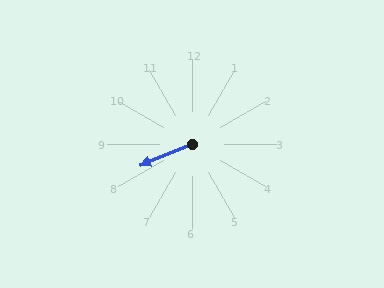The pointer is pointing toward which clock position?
Roughly 8 o'clock.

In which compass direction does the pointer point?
West.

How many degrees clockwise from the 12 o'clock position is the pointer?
Approximately 248 degrees.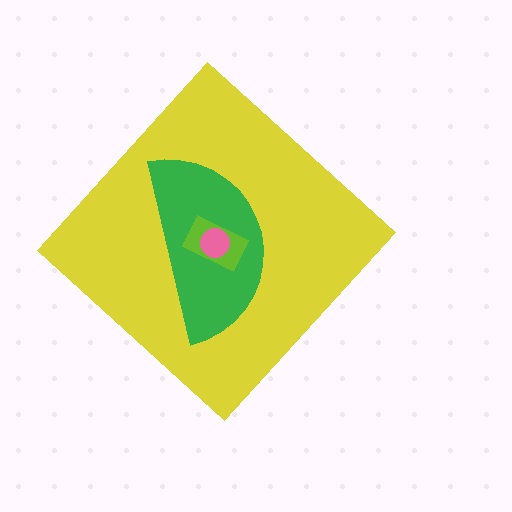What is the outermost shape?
The yellow diamond.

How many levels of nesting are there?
4.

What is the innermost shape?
The pink circle.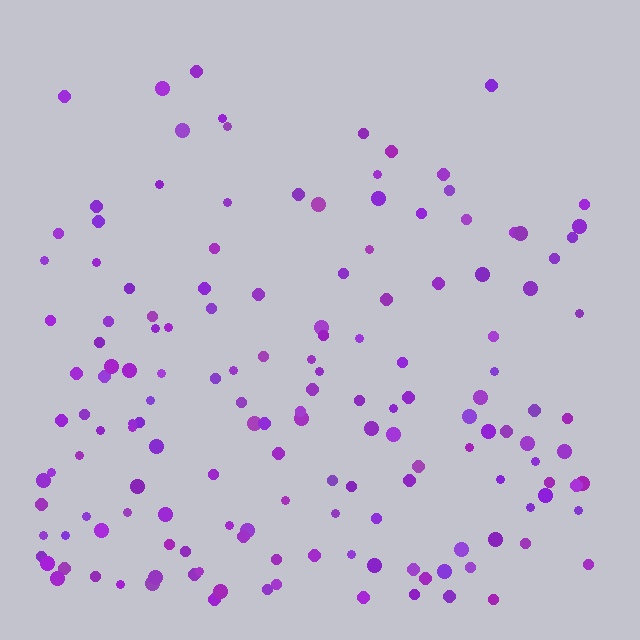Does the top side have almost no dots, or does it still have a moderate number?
Still a moderate number, just noticeably fewer than the bottom.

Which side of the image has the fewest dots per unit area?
The top.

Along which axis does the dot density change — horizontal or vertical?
Vertical.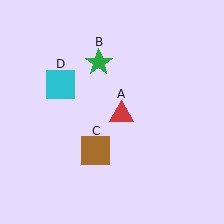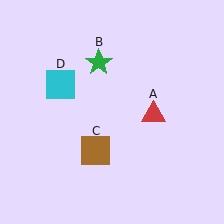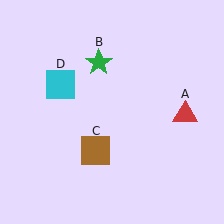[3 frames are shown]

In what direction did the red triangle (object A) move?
The red triangle (object A) moved right.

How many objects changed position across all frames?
1 object changed position: red triangle (object A).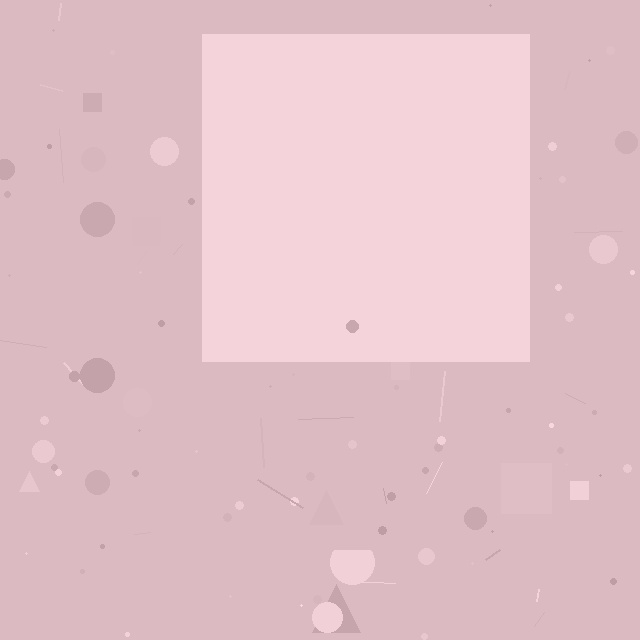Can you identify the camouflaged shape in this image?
The camouflaged shape is a square.